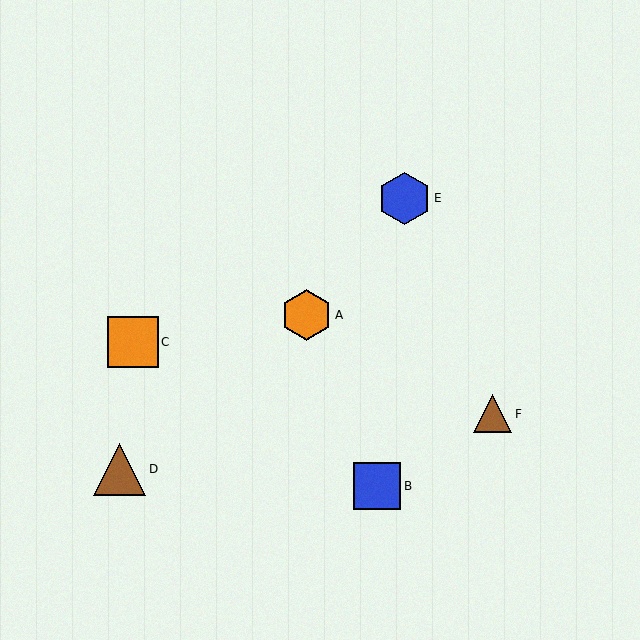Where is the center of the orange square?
The center of the orange square is at (133, 342).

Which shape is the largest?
The blue hexagon (labeled E) is the largest.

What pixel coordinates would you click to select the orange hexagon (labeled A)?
Click at (307, 315) to select the orange hexagon A.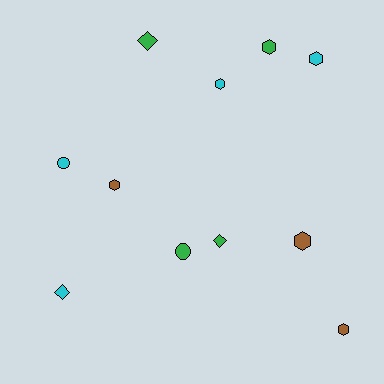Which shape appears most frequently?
Hexagon, with 6 objects.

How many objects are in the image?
There are 11 objects.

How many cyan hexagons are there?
There are 2 cyan hexagons.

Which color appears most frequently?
Cyan, with 4 objects.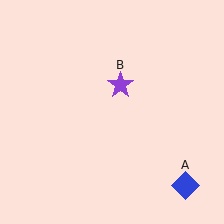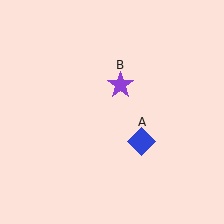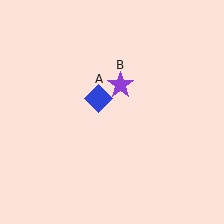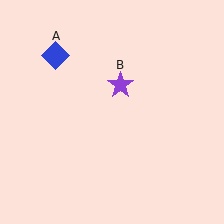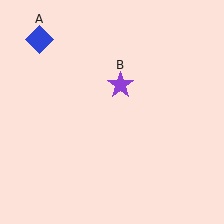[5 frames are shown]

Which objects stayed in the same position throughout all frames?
Purple star (object B) remained stationary.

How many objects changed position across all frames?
1 object changed position: blue diamond (object A).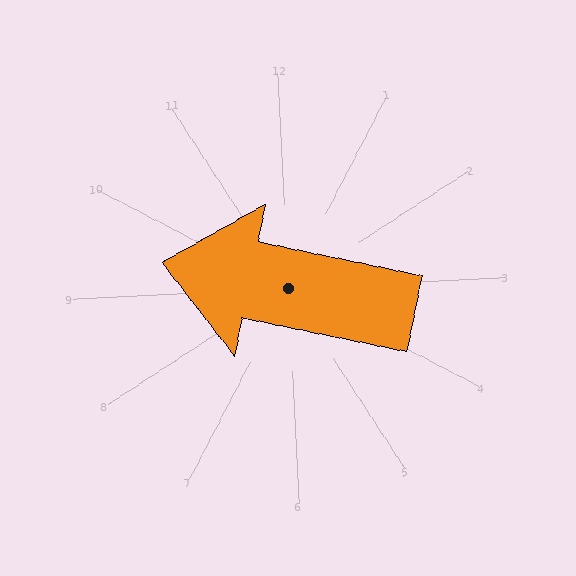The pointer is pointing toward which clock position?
Roughly 9 o'clock.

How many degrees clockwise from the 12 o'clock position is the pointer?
Approximately 284 degrees.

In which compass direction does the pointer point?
West.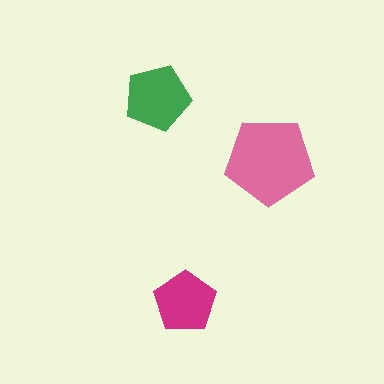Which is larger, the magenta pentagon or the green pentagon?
The green one.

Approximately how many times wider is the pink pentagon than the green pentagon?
About 1.5 times wider.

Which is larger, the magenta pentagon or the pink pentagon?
The pink one.